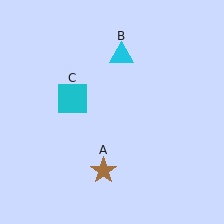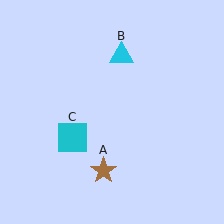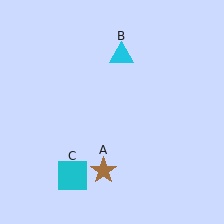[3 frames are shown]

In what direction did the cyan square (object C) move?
The cyan square (object C) moved down.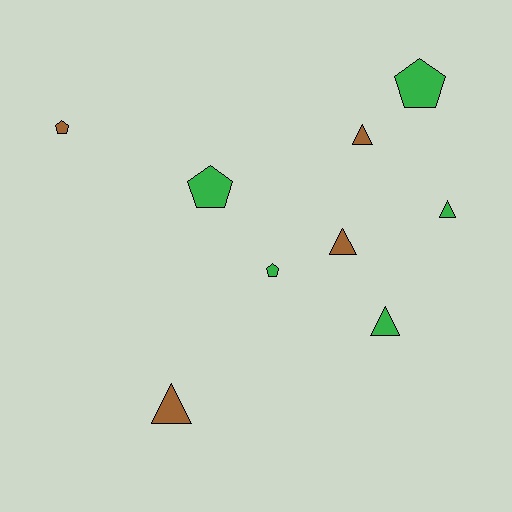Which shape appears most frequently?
Triangle, with 5 objects.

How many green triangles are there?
There are 2 green triangles.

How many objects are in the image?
There are 9 objects.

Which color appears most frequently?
Green, with 5 objects.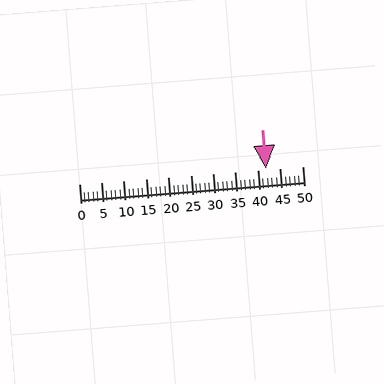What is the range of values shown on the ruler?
The ruler shows values from 0 to 50.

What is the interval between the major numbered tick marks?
The major tick marks are spaced 5 units apart.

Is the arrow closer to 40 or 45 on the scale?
The arrow is closer to 40.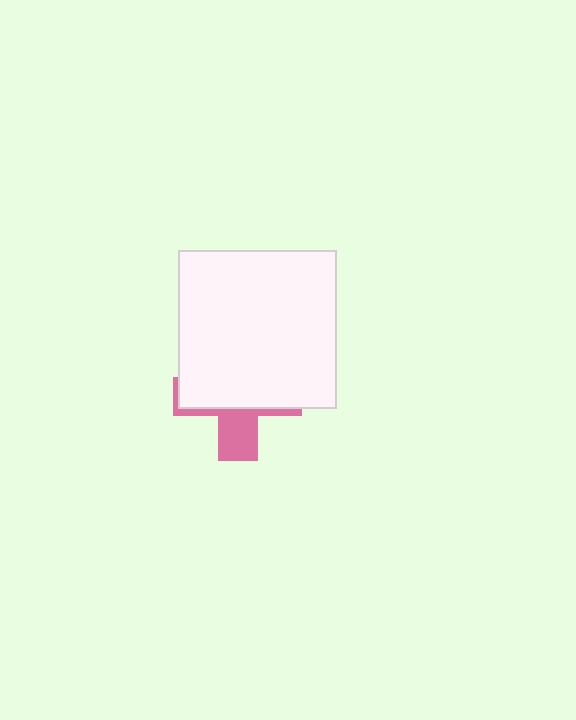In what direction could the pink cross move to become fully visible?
The pink cross could move down. That would shift it out from behind the white square entirely.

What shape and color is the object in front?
The object in front is a white square.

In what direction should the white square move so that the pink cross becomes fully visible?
The white square should move up. That is the shortest direction to clear the overlap and leave the pink cross fully visible.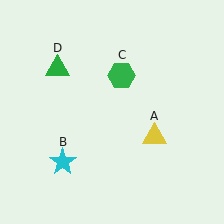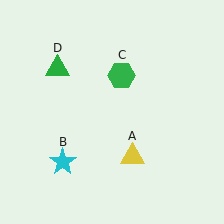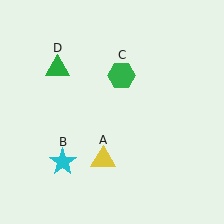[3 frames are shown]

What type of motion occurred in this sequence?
The yellow triangle (object A) rotated clockwise around the center of the scene.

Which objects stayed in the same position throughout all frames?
Cyan star (object B) and green hexagon (object C) and green triangle (object D) remained stationary.